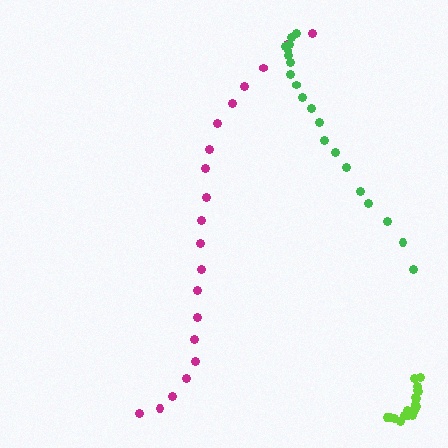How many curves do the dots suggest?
There are 3 distinct paths.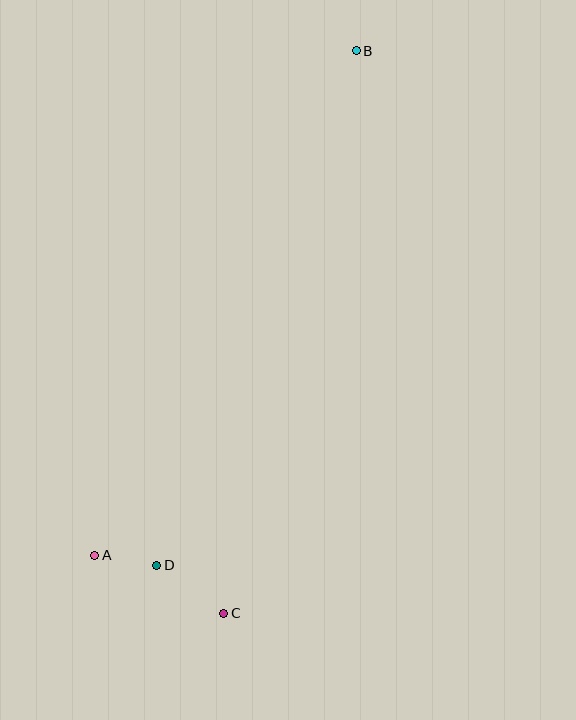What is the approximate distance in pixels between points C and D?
The distance between C and D is approximately 82 pixels.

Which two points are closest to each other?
Points A and D are closest to each other.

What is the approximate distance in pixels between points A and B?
The distance between A and B is approximately 569 pixels.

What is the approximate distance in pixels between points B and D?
The distance between B and D is approximately 552 pixels.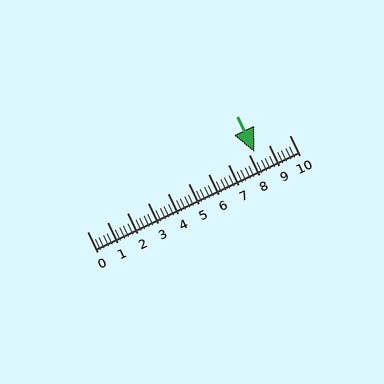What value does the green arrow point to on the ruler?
The green arrow points to approximately 8.3.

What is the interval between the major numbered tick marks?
The major tick marks are spaced 1 units apart.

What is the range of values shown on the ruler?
The ruler shows values from 0 to 10.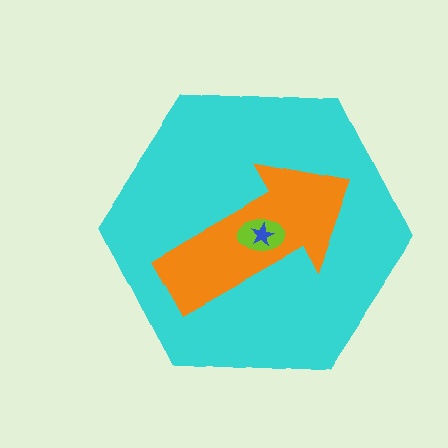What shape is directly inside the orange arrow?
The lime ellipse.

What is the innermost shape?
The blue star.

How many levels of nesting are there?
4.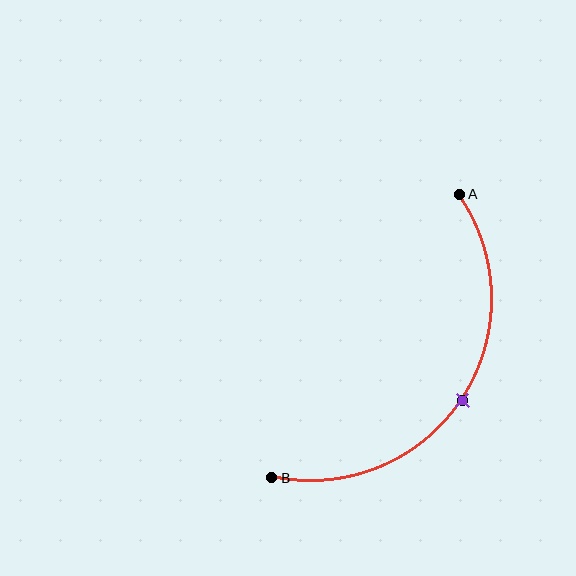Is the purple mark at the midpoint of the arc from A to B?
Yes. The purple mark lies on the arc at equal arc-length from both A and B — it is the arc midpoint.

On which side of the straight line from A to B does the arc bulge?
The arc bulges to the right of the straight line connecting A and B.